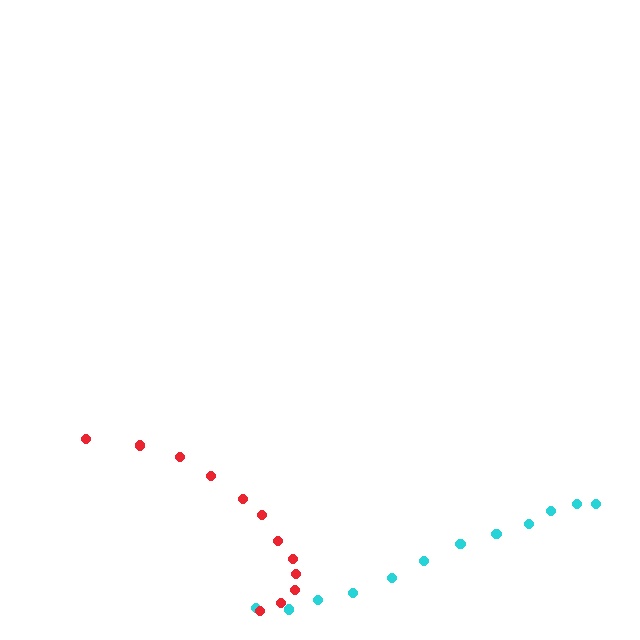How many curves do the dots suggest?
There are 2 distinct paths.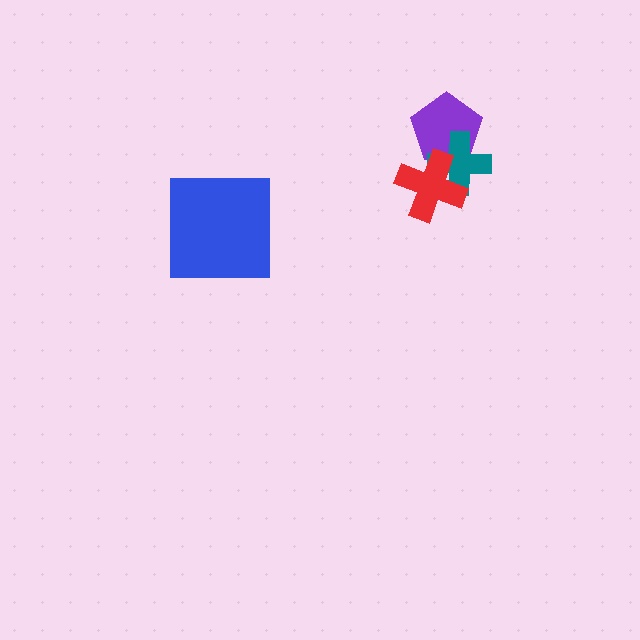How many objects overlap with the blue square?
0 objects overlap with the blue square.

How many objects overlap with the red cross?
2 objects overlap with the red cross.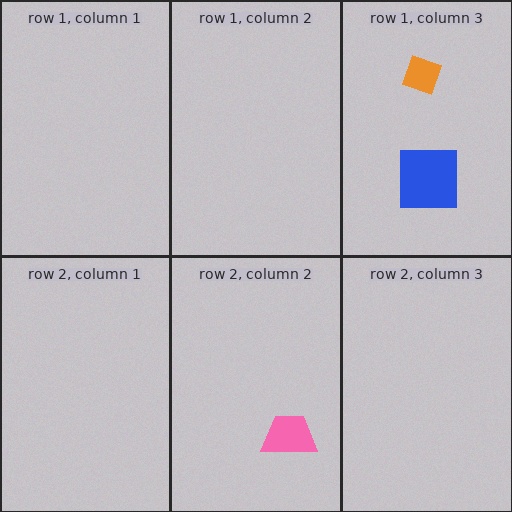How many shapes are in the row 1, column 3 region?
2.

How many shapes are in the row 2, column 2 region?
1.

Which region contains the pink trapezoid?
The row 2, column 2 region.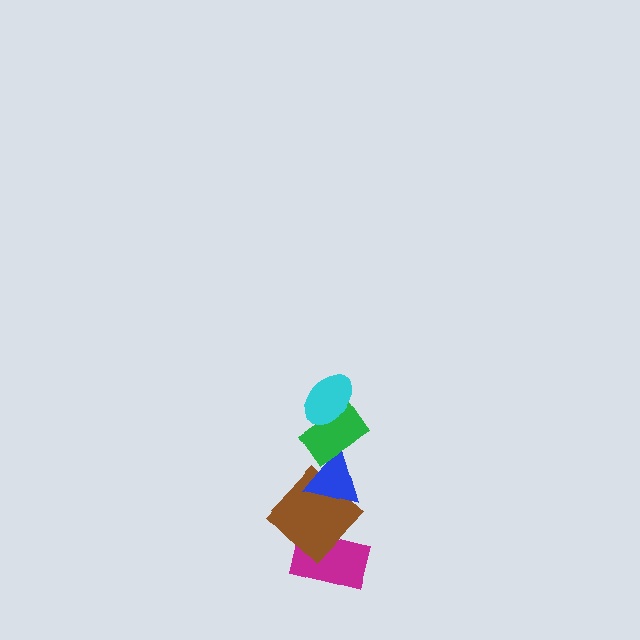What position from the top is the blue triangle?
The blue triangle is 3rd from the top.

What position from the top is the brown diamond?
The brown diamond is 4th from the top.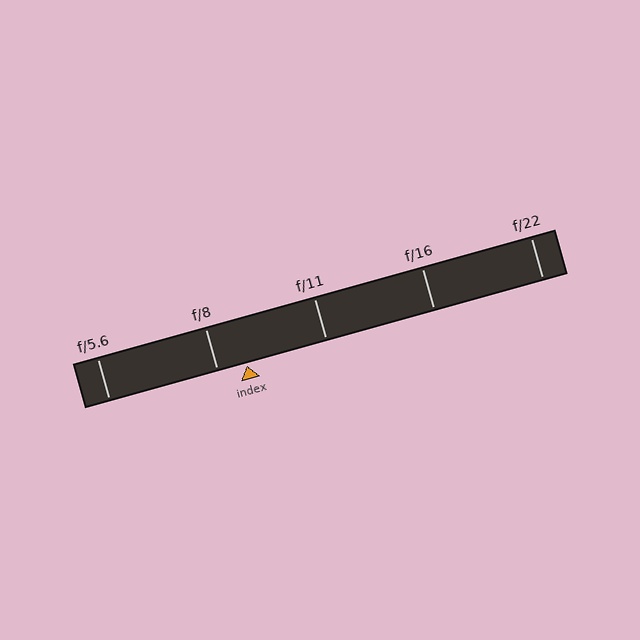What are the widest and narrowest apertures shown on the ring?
The widest aperture shown is f/5.6 and the narrowest is f/22.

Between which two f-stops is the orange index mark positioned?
The index mark is between f/8 and f/11.